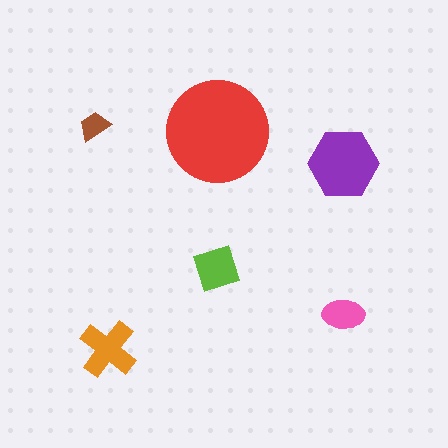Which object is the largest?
The red circle.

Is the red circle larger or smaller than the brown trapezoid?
Larger.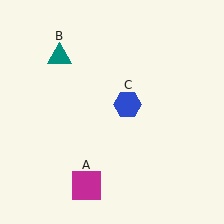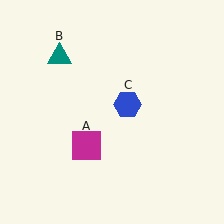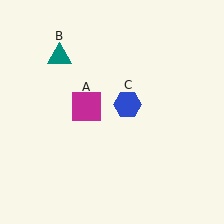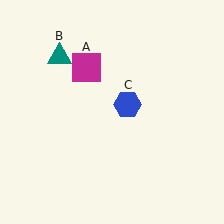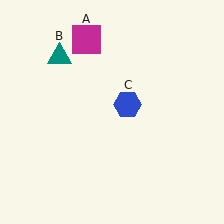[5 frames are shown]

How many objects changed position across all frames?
1 object changed position: magenta square (object A).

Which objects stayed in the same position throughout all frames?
Teal triangle (object B) and blue hexagon (object C) remained stationary.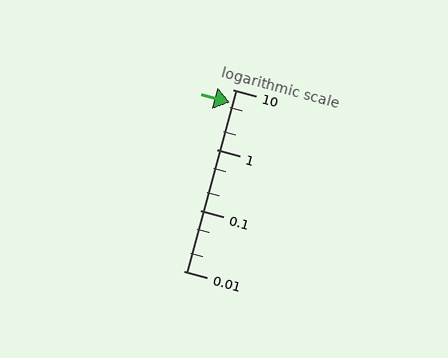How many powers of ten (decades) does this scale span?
The scale spans 3 decades, from 0.01 to 10.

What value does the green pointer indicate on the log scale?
The pointer indicates approximately 6.2.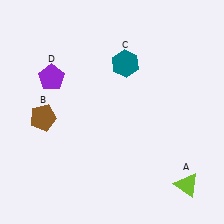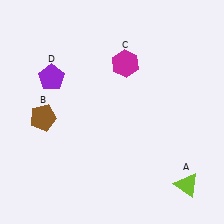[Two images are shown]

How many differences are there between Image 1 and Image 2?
There is 1 difference between the two images.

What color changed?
The hexagon (C) changed from teal in Image 1 to magenta in Image 2.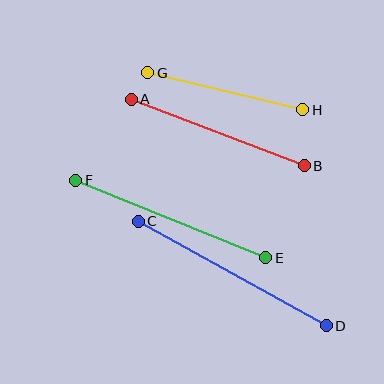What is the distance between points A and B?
The distance is approximately 185 pixels.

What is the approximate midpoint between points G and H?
The midpoint is at approximately (225, 91) pixels.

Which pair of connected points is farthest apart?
Points C and D are farthest apart.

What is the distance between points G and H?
The distance is approximately 160 pixels.